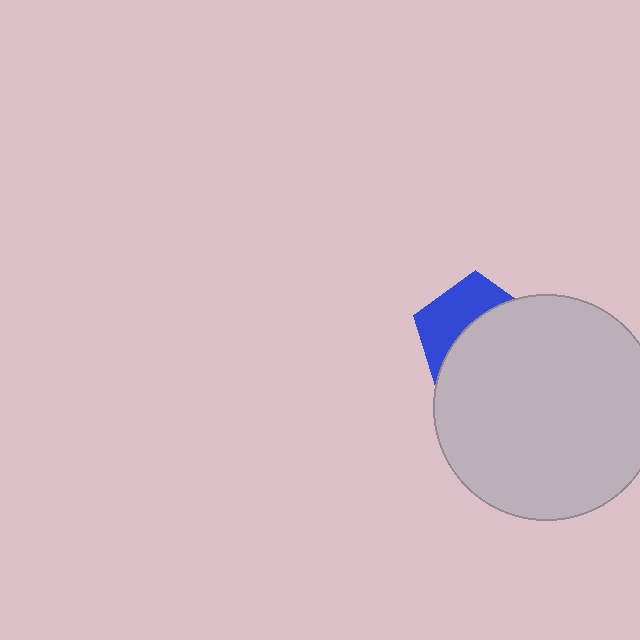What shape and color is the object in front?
The object in front is a light gray circle.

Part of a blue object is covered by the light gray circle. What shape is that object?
It is a pentagon.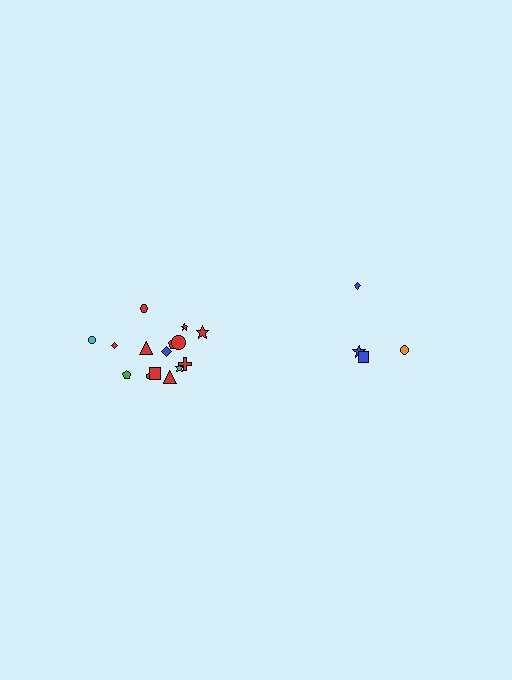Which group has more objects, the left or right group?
The left group.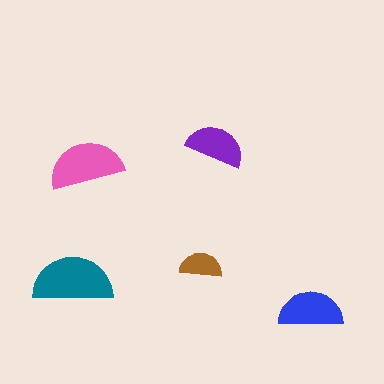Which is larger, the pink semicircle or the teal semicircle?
The teal one.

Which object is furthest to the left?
The teal semicircle is leftmost.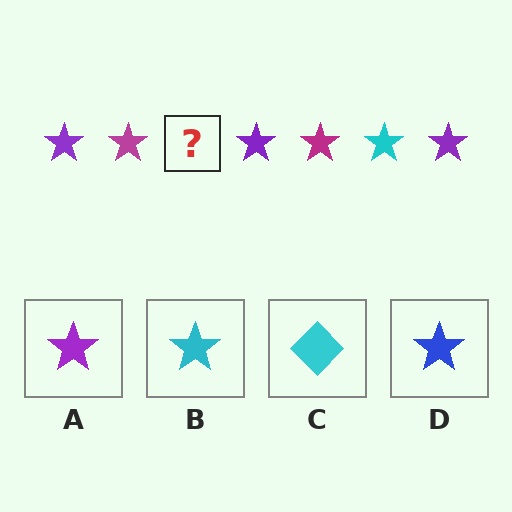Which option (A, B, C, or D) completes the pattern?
B.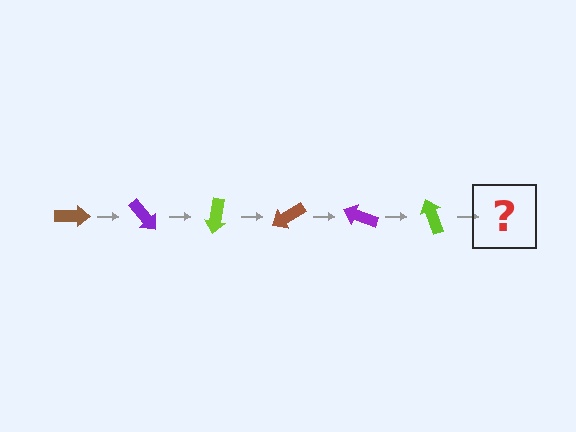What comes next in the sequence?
The next element should be a brown arrow, rotated 300 degrees from the start.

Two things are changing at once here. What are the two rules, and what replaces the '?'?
The two rules are that it rotates 50 degrees each step and the color cycles through brown, purple, and lime. The '?' should be a brown arrow, rotated 300 degrees from the start.